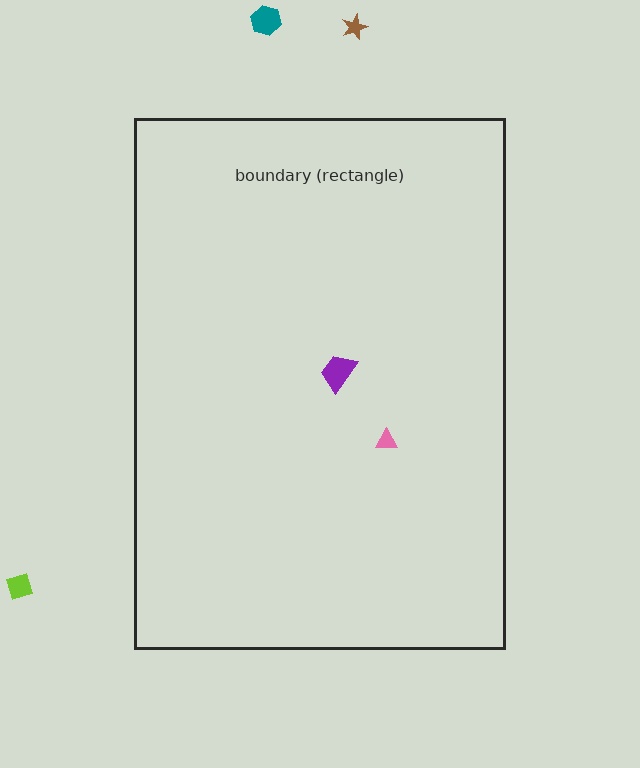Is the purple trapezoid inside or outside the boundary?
Inside.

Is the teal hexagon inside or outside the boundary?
Outside.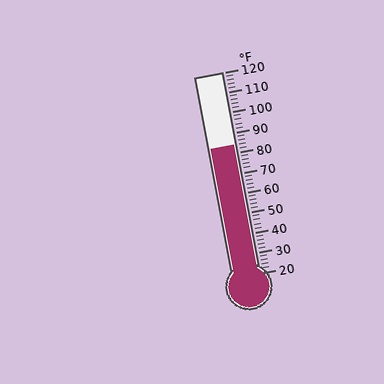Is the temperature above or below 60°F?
The temperature is above 60°F.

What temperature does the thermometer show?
The thermometer shows approximately 84°F.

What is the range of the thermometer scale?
The thermometer scale ranges from 20°F to 120°F.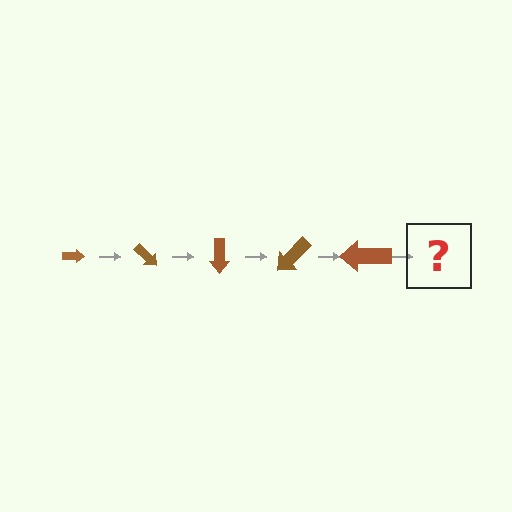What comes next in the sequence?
The next element should be an arrow, larger than the previous one and rotated 225 degrees from the start.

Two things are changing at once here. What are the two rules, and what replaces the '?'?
The two rules are that the arrow grows larger each step and it rotates 45 degrees each step. The '?' should be an arrow, larger than the previous one and rotated 225 degrees from the start.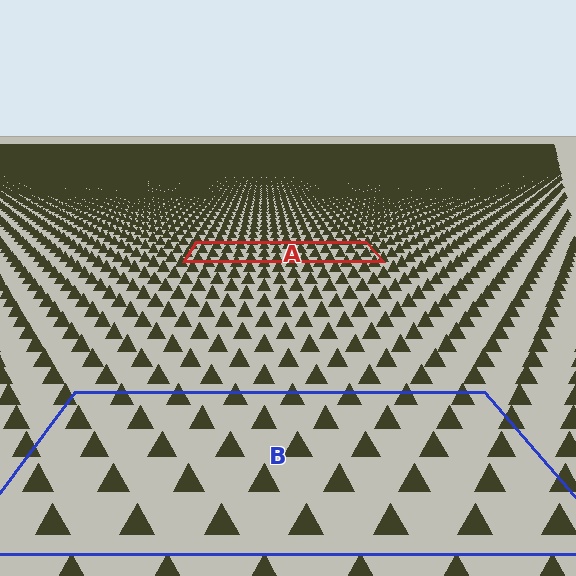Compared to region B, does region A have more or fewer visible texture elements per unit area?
Region A has more texture elements per unit area — they are packed more densely because it is farther away.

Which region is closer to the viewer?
Region B is closer. The texture elements there are larger and more spread out.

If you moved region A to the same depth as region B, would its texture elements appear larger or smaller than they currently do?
They would appear larger. At a closer depth, the same texture elements are projected at a bigger on-screen size.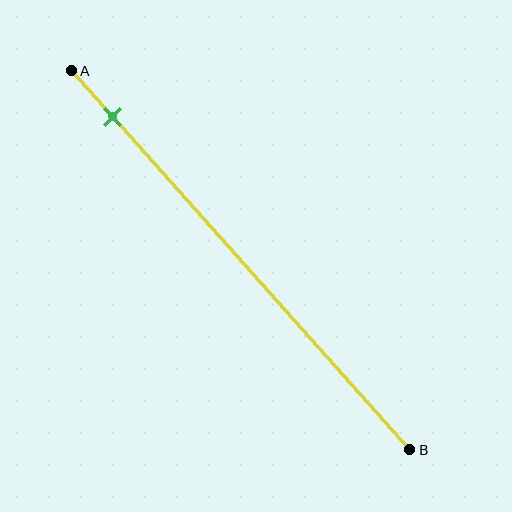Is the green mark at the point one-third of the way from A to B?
No, the mark is at about 10% from A, not at the 33% one-third point.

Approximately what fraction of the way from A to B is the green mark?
The green mark is approximately 10% of the way from A to B.